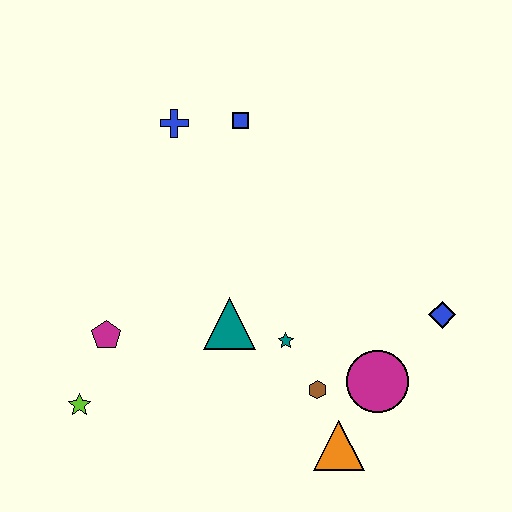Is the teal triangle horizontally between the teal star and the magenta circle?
No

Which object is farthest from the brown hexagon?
The blue cross is farthest from the brown hexagon.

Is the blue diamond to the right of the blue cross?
Yes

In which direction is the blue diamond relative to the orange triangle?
The blue diamond is above the orange triangle.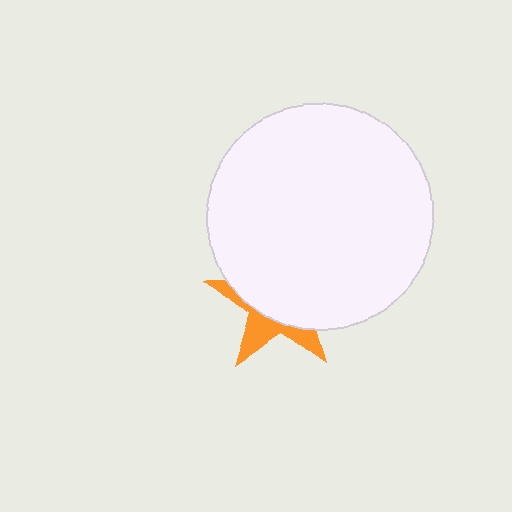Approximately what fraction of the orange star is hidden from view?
Roughly 67% of the orange star is hidden behind the white circle.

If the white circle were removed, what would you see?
You would see the complete orange star.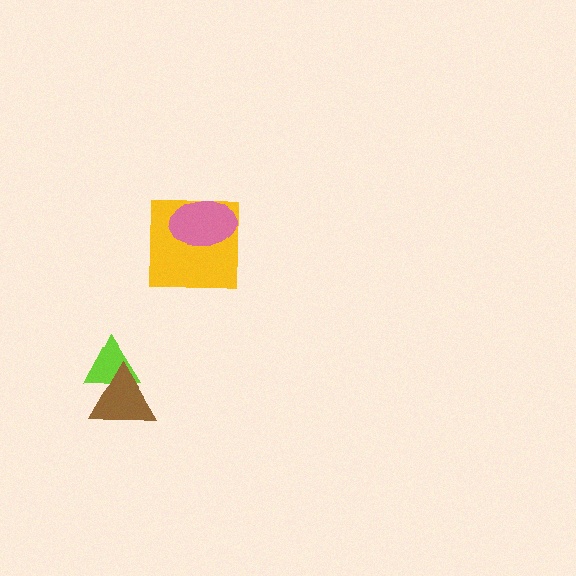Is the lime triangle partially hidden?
Yes, it is partially covered by another shape.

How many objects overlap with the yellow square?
1 object overlaps with the yellow square.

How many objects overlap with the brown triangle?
1 object overlaps with the brown triangle.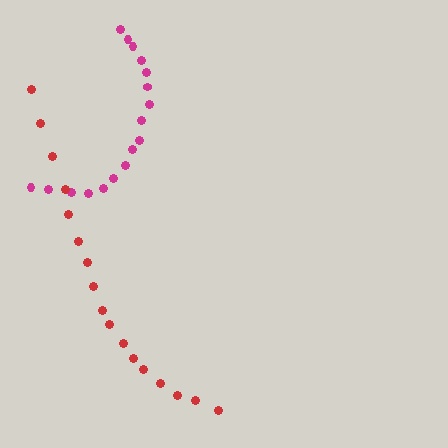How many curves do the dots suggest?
There are 2 distinct paths.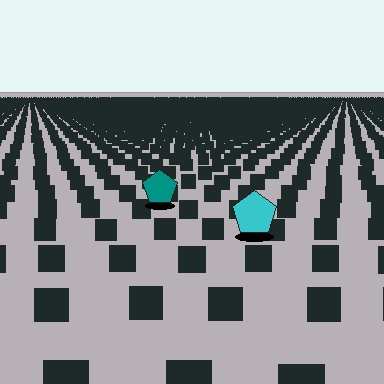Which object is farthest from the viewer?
The teal pentagon is farthest from the viewer. It appears smaller and the ground texture around it is denser.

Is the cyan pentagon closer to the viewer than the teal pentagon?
Yes. The cyan pentagon is closer — you can tell from the texture gradient: the ground texture is coarser near it.